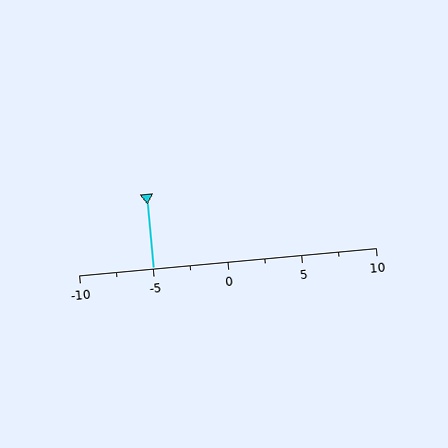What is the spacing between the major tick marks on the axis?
The major ticks are spaced 5 apart.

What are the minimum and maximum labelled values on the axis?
The axis runs from -10 to 10.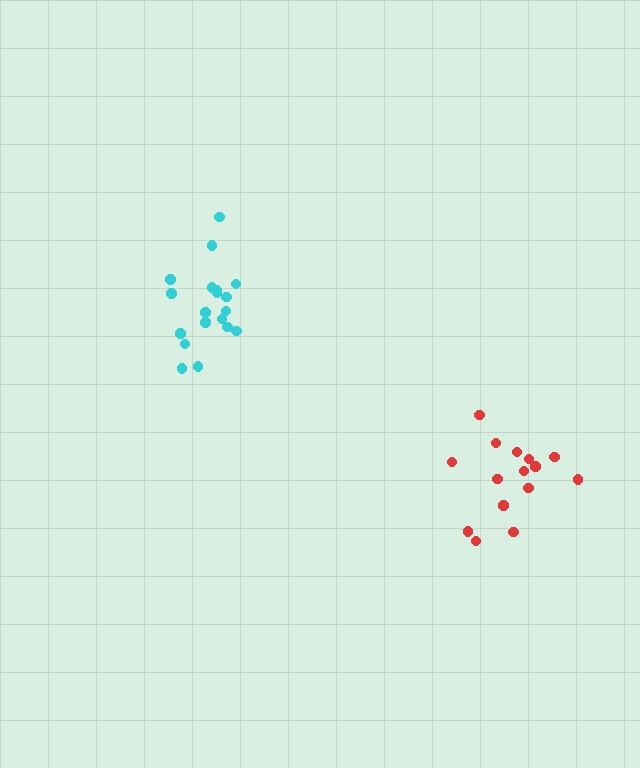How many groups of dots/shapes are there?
There are 2 groups.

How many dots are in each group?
Group 1: 15 dots, Group 2: 19 dots (34 total).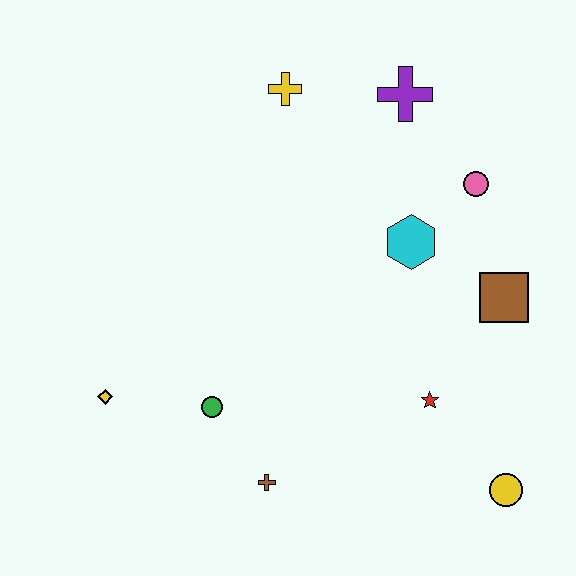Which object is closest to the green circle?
The brown cross is closest to the green circle.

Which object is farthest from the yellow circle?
The yellow cross is farthest from the yellow circle.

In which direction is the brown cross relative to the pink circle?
The brown cross is below the pink circle.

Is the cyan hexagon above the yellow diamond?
Yes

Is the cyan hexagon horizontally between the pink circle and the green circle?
Yes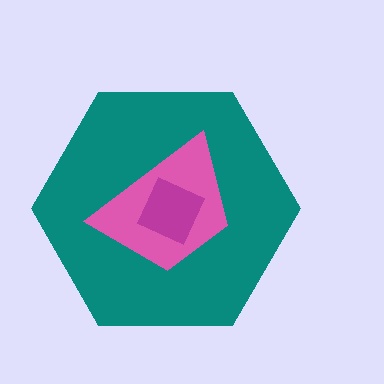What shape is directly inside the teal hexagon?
The pink trapezoid.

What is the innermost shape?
The magenta square.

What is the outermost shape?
The teal hexagon.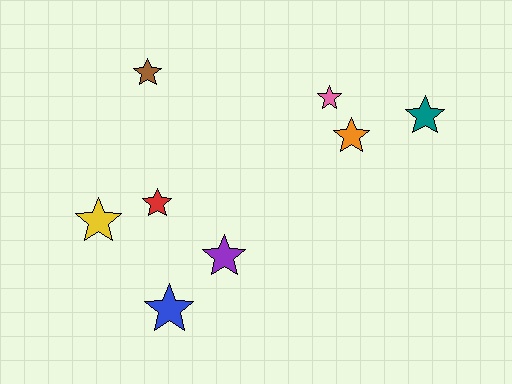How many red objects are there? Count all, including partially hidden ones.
There is 1 red object.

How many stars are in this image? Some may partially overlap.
There are 8 stars.